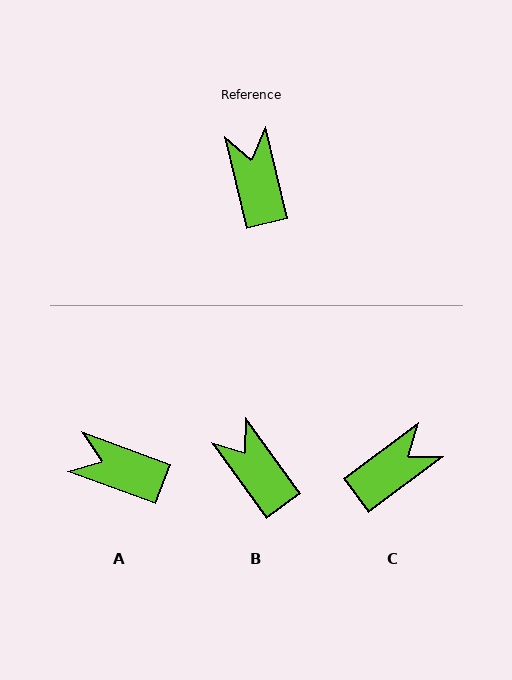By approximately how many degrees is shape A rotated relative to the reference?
Approximately 56 degrees counter-clockwise.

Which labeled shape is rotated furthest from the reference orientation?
C, about 67 degrees away.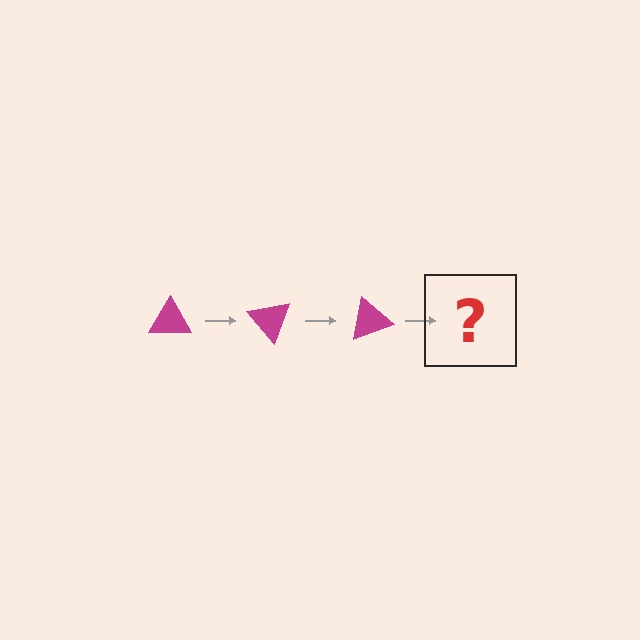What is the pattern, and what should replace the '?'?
The pattern is that the triangle rotates 50 degrees each step. The '?' should be a magenta triangle rotated 150 degrees.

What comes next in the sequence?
The next element should be a magenta triangle rotated 150 degrees.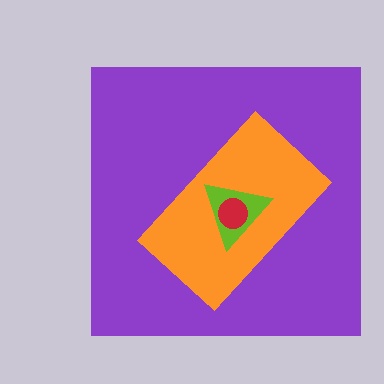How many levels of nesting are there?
4.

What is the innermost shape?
The red circle.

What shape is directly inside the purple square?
The orange rectangle.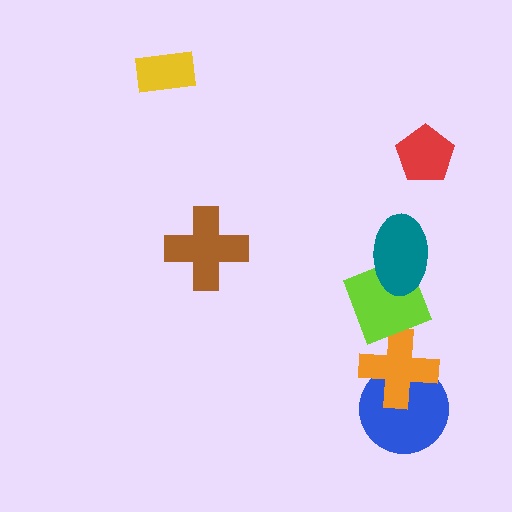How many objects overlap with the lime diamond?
2 objects overlap with the lime diamond.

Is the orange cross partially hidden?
Yes, it is partially covered by another shape.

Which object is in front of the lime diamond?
The teal ellipse is in front of the lime diamond.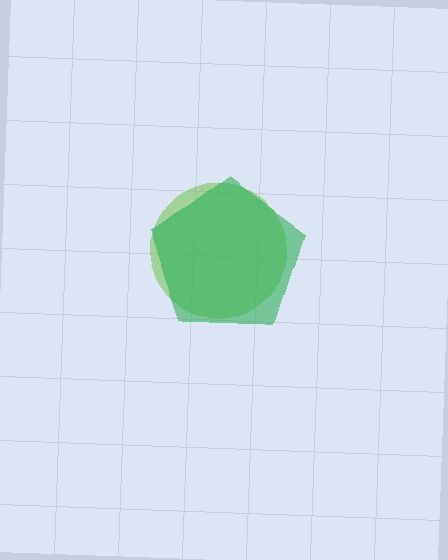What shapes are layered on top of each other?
The layered shapes are: a lime circle, a green pentagon.